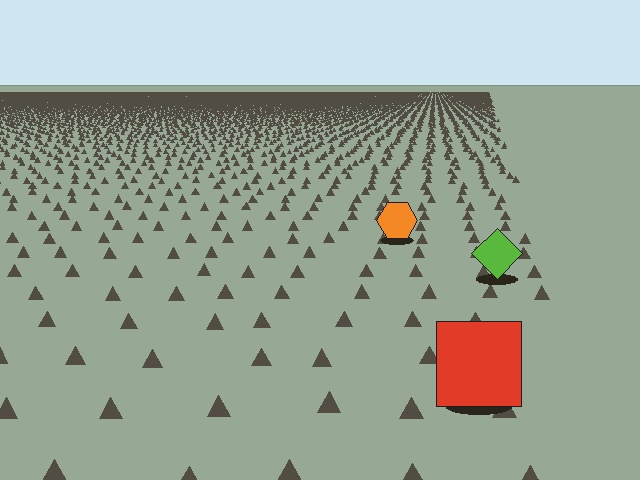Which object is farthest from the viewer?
The orange hexagon is farthest from the viewer. It appears smaller and the ground texture around it is denser.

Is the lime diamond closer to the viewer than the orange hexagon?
Yes. The lime diamond is closer — you can tell from the texture gradient: the ground texture is coarser near it.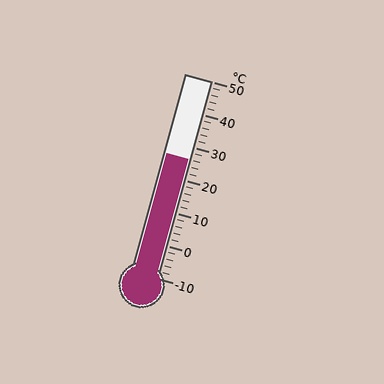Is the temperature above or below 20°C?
The temperature is above 20°C.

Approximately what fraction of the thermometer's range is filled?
The thermometer is filled to approximately 60% of its range.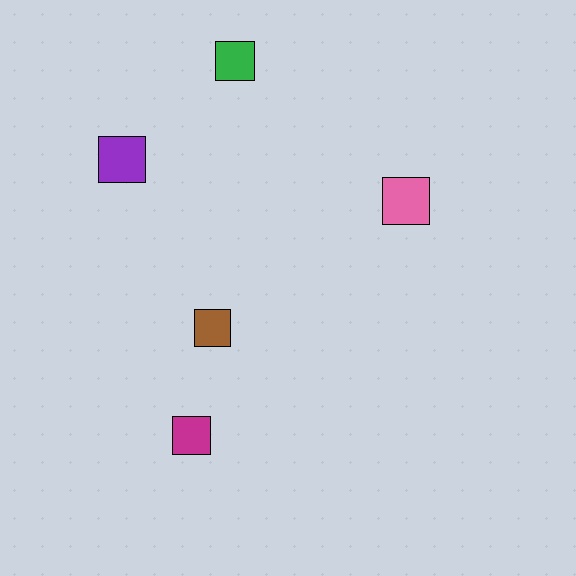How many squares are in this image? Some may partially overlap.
There are 5 squares.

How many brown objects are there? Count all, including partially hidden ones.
There is 1 brown object.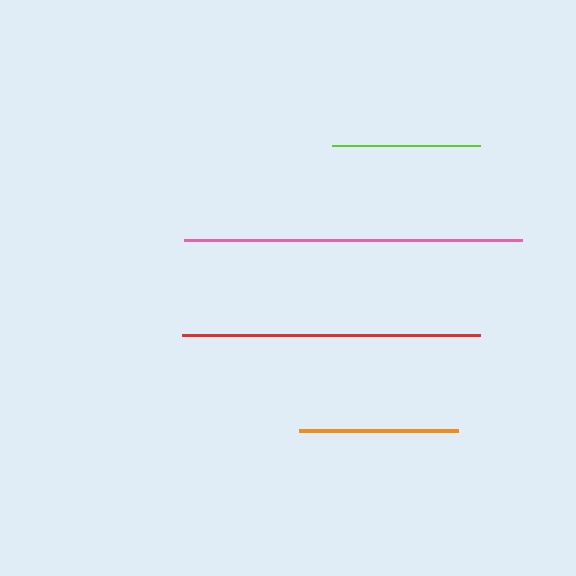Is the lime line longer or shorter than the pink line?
The pink line is longer than the lime line.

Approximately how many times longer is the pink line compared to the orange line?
The pink line is approximately 2.1 times the length of the orange line.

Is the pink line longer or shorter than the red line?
The pink line is longer than the red line.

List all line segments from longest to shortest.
From longest to shortest: pink, red, orange, lime.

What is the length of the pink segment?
The pink segment is approximately 338 pixels long.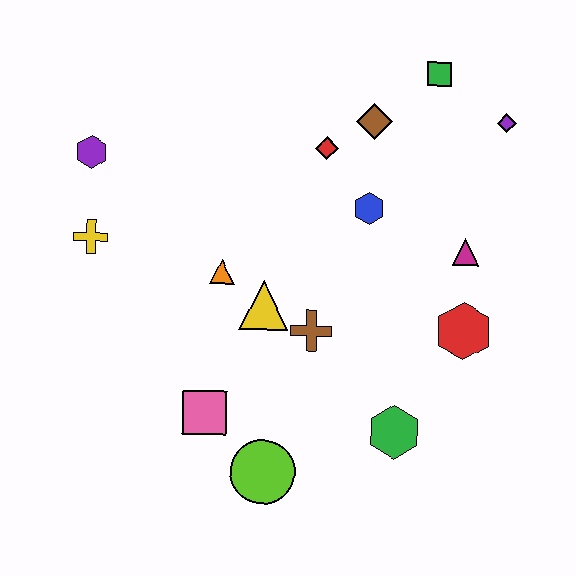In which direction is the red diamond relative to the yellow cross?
The red diamond is to the right of the yellow cross.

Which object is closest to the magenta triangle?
The red hexagon is closest to the magenta triangle.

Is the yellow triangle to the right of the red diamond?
No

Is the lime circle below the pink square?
Yes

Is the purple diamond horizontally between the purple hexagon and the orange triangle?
No